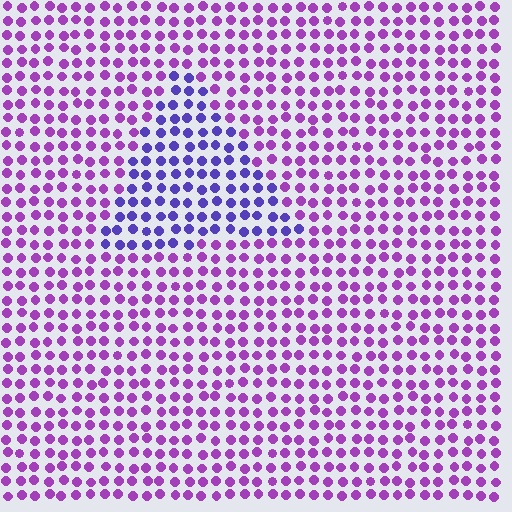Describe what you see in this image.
The image is filled with small purple elements in a uniform arrangement. A triangle-shaped region is visible where the elements are tinted to a slightly different hue, forming a subtle color boundary.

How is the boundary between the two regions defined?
The boundary is defined purely by a slight shift in hue (about 38 degrees). Spacing, size, and orientation are identical on both sides.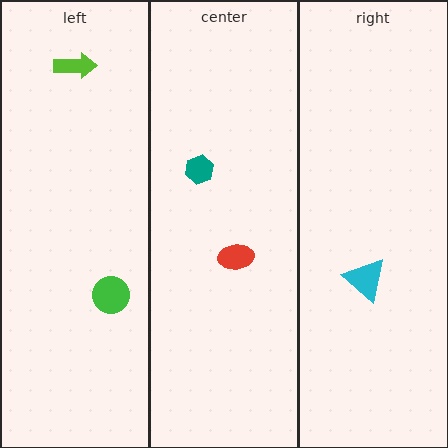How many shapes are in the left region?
2.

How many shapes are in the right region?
1.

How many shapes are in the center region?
2.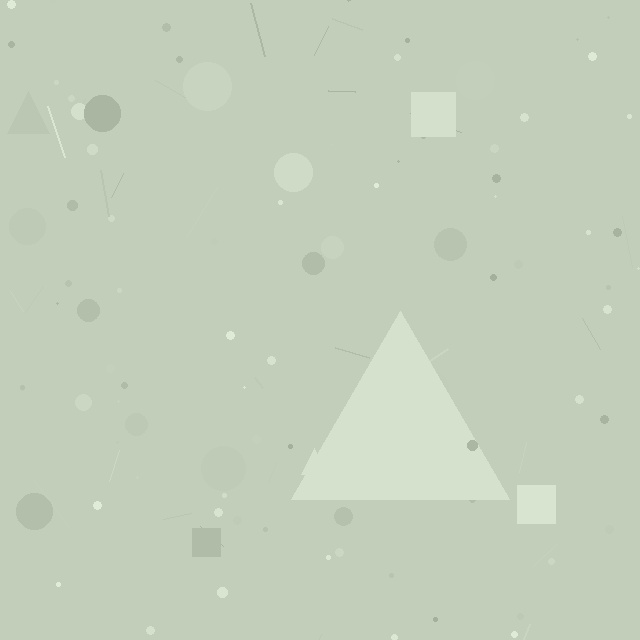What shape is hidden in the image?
A triangle is hidden in the image.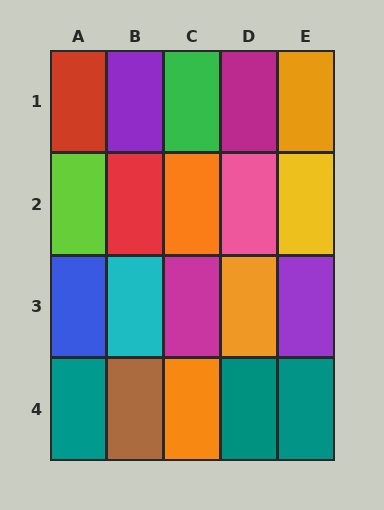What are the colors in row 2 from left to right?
Lime, red, orange, pink, yellow.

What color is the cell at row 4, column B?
Brown.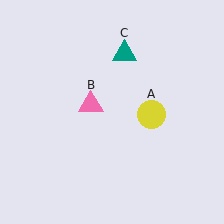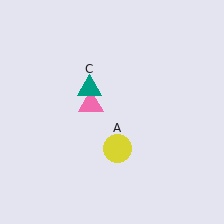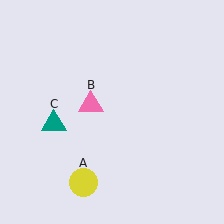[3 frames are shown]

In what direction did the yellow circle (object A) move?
The yellow circle (object A) moved down and to the left.